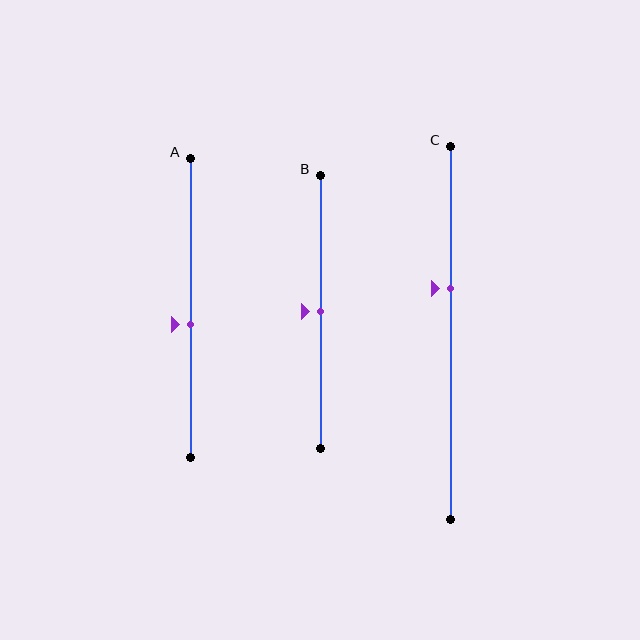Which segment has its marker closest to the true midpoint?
Segment B has its marker closest to the true midpoint.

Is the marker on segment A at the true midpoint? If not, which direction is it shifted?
No, the marker on segment A is shifted downward by about 6% of the segment length.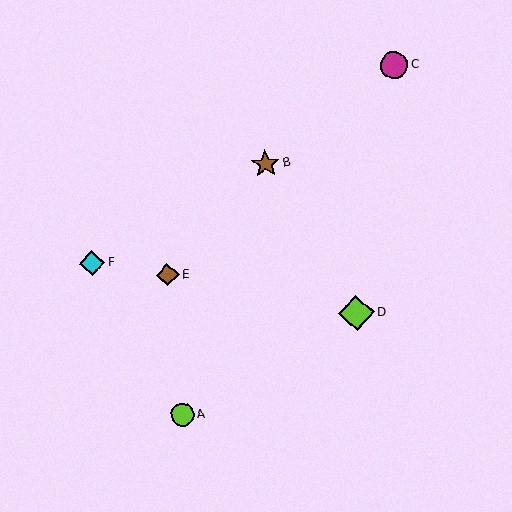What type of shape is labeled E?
Shape E is a brown diamond.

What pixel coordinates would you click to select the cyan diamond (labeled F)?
Click at (92, 263) to select the cyan diamond F.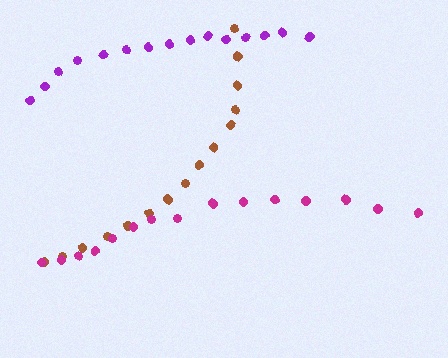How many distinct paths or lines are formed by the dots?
There are 3 distinct paths.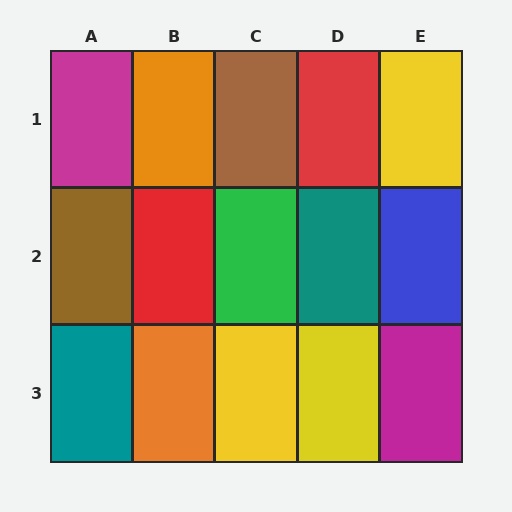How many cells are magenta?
2 cells are magenta.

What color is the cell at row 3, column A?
Teal.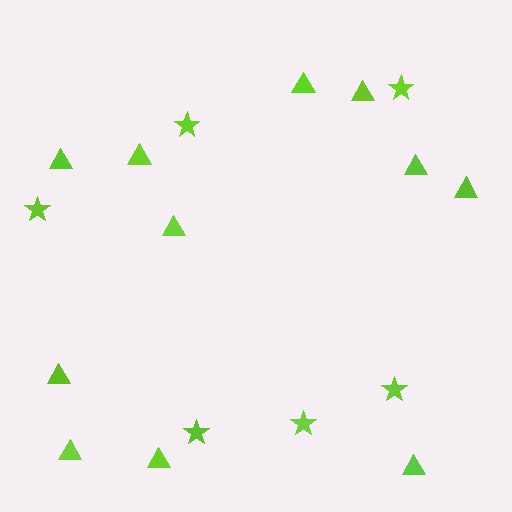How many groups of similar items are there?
There are 2 groups: one group of triangles (11) and one group of stars (6).